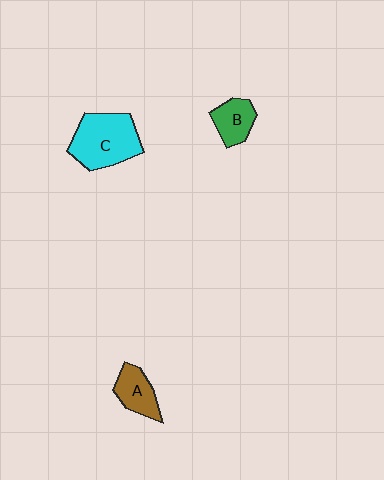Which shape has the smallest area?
Shape B (green).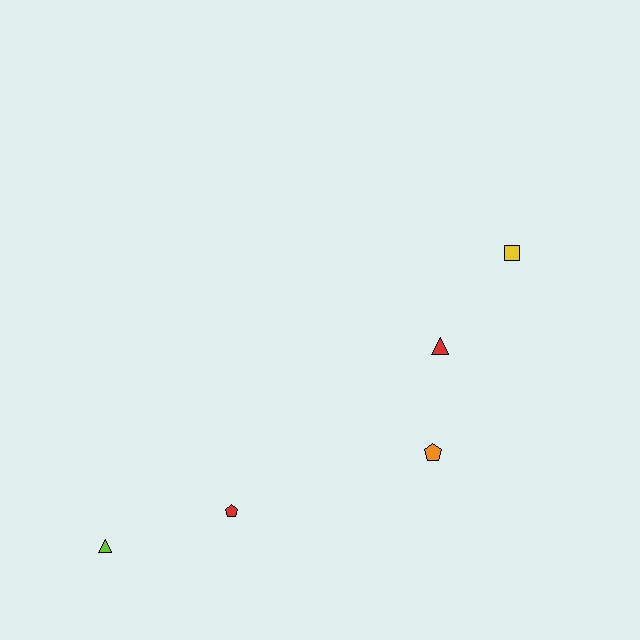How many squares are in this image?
There is 1 square.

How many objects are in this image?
There are 5 objects.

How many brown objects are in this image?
There are no brown objects.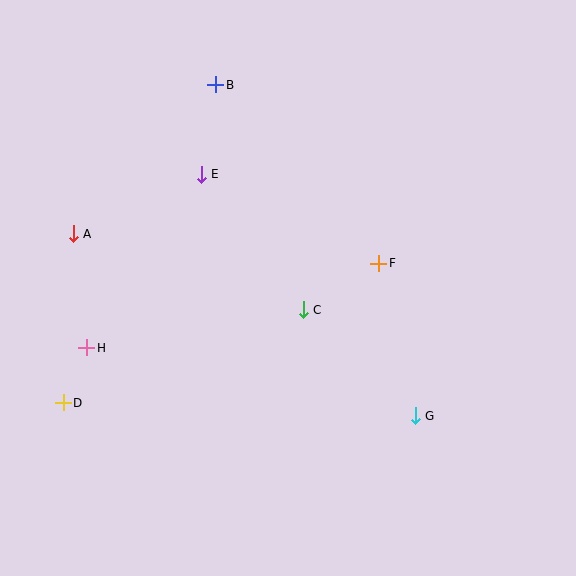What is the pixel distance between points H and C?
The distance between H and C is 220 pixels.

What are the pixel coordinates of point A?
Point A is at (73, 234).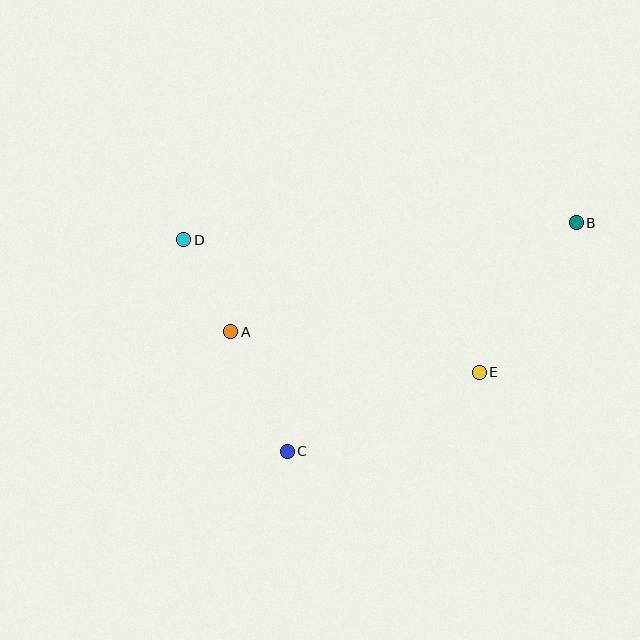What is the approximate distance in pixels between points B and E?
The distance between B and E is approximately 178 pixels.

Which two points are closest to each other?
Points A and D are closest to each other.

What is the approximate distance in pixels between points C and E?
The distance between C and E is approximately 207 pixels.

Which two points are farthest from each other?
Points B and D are farthest from each other.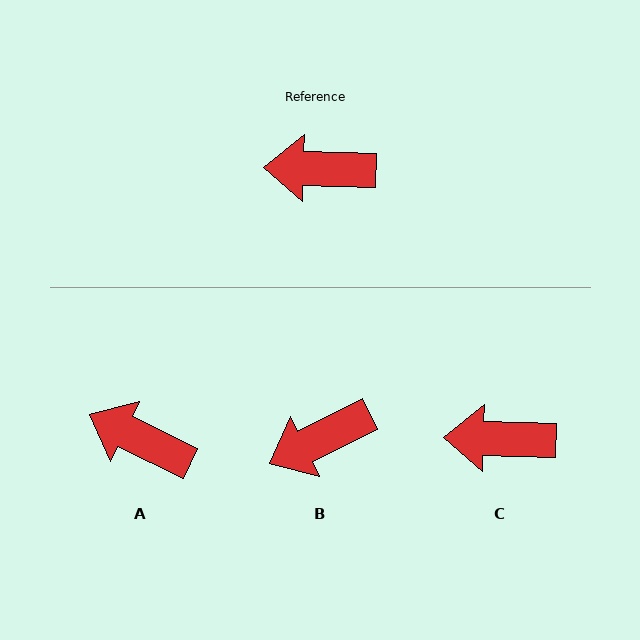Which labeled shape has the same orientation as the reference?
C.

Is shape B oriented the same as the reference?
No, it is off by about 28 degrees.